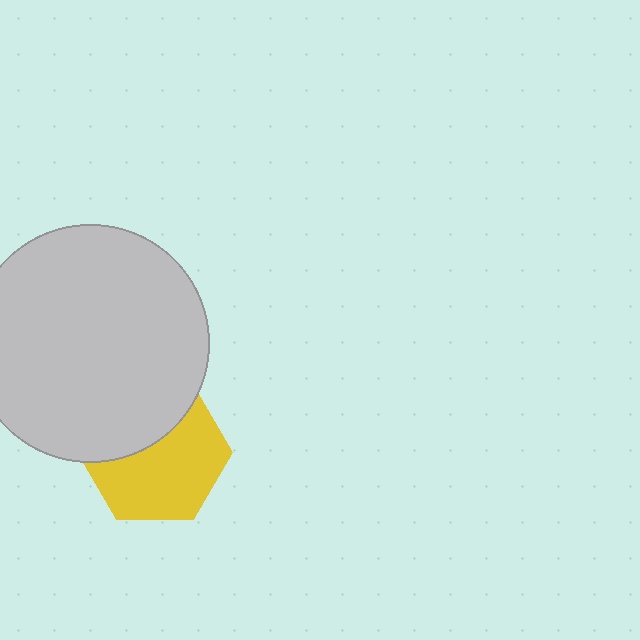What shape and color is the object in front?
The object in front is a light gray circle.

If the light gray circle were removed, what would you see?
You would see the complete yellow hexagon.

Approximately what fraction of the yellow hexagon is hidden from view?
Roughly 38% of the yellow hexagon is hidden behind the light gray circle.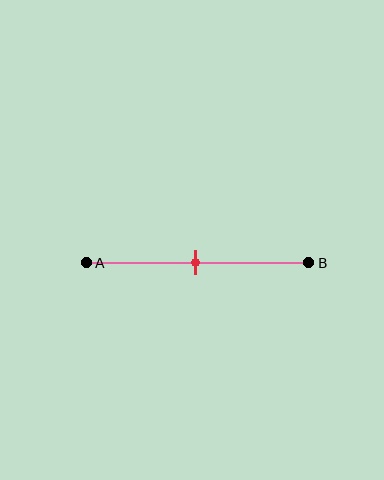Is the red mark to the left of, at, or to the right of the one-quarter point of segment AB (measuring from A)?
The red mark is to the right of the one-quarter point of segment AB.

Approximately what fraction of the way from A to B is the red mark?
The red mark is approximately 50% of the way from A to B.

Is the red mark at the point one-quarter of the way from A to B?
No, the mark is at about 50% from A, not at the 25% one-quarter point.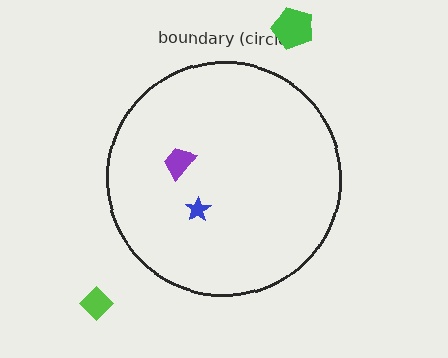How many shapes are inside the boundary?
2 inside, 2 outside.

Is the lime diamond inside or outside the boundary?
Outside.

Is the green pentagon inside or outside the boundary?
Outside.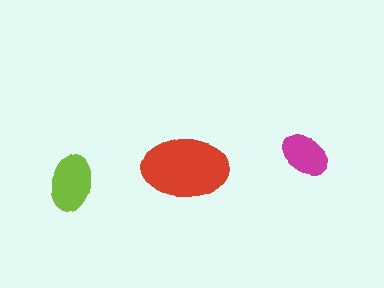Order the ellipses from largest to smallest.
the red one, the lime one, the magenta one.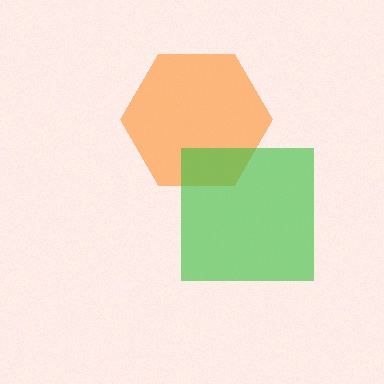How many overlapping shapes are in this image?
There are 2 overlapping shapes in the image.